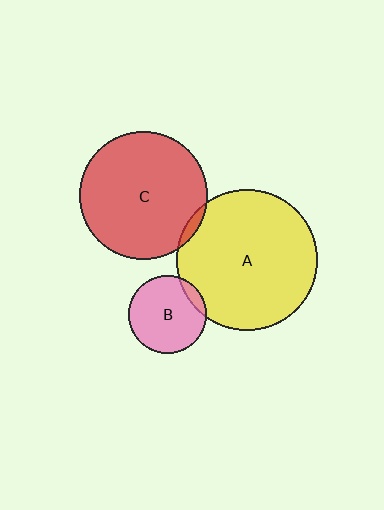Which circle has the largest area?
Circle A (yellow).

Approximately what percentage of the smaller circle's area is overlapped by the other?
Approximately 10%.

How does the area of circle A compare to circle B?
Approximately 3.3 times.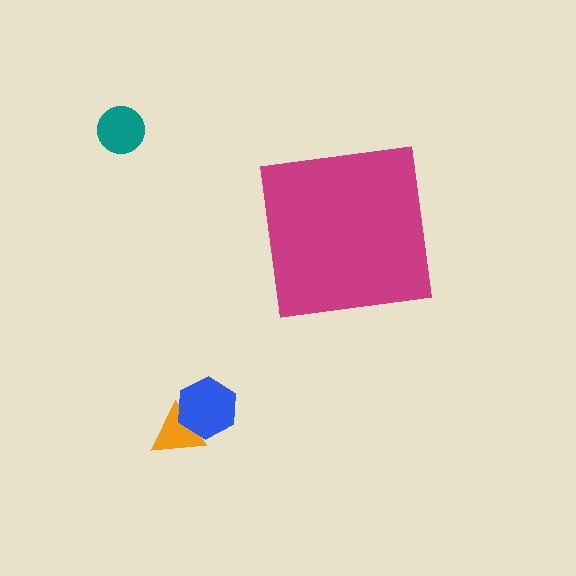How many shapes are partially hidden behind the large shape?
0 shapes are partially hidden.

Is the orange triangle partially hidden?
No, the orange triangle is fully visible.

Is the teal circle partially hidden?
No, the teal circle is fully visible.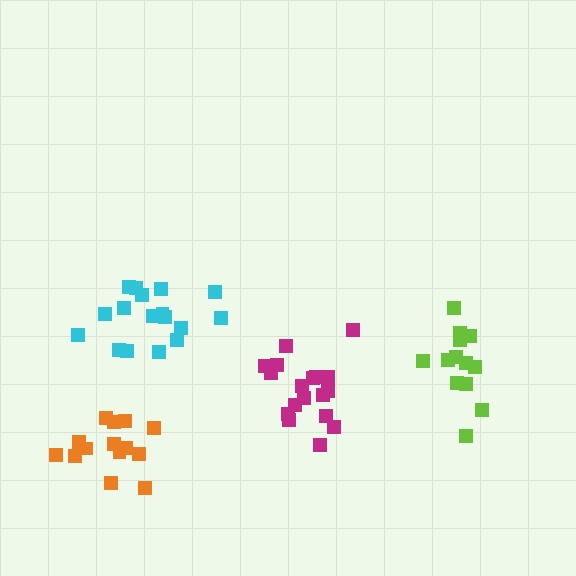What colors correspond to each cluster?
The clusters are colored: cyan, lime, orange, magenta.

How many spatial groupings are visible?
There are 4 spatial groupings.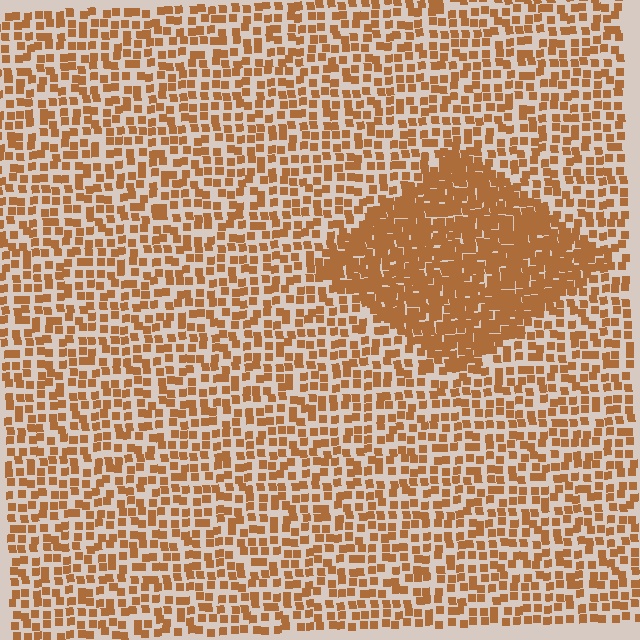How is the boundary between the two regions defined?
The boundary is defined by a change in element density (approximately 2.2x ratio). All elements are the same color, size, and shape.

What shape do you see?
I see a diamond.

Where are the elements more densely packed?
The elements are more densely packed inside the diamond boundary.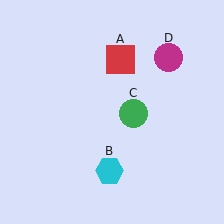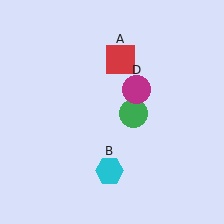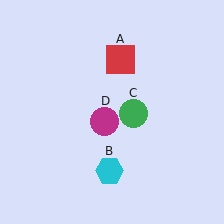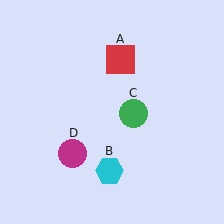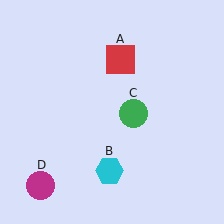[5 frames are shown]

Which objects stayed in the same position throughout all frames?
Red square (object A) and cyan hexagon (object B) and green circle (object C) remained stationary.